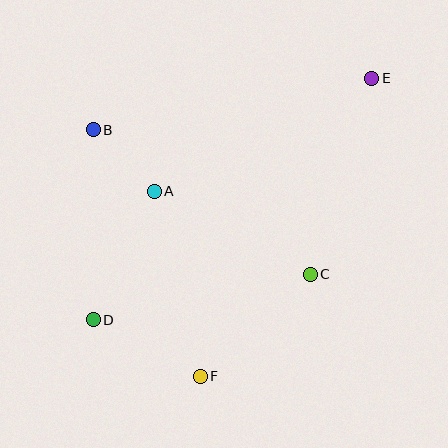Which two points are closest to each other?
Points A and B are closest to each other.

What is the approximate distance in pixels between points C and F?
The distance between C and F is approximately 150 pixels.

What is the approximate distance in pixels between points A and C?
The distance between A and C is approximately 176 pixels.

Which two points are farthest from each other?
Points D and E are farthest from each other.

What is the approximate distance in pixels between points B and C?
The distance between B and C is approximately 261 pixels.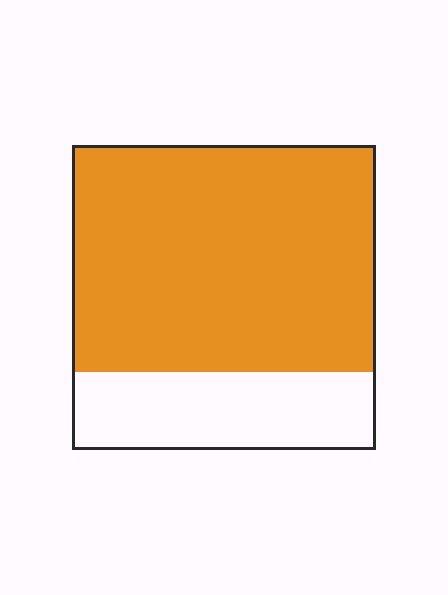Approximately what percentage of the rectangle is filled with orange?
Approximately 75%.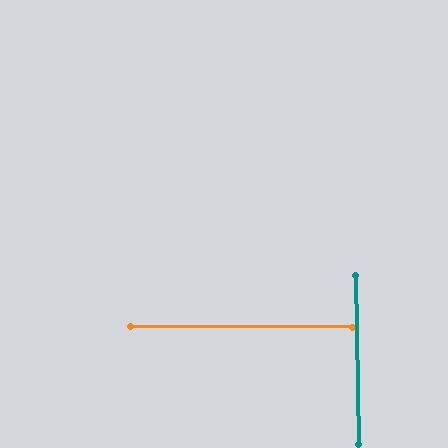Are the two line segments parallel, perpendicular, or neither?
Perpendicular — they meet at approximately 89°.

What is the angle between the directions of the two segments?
Approximately 89 degrees.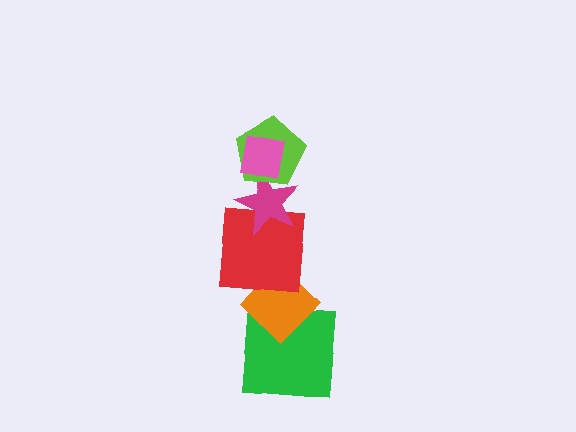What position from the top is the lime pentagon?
The lime pentagon is 2nd from the top.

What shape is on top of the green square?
The orange diamond is on top of the green square.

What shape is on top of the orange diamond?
The red square is on top of the orange diamond.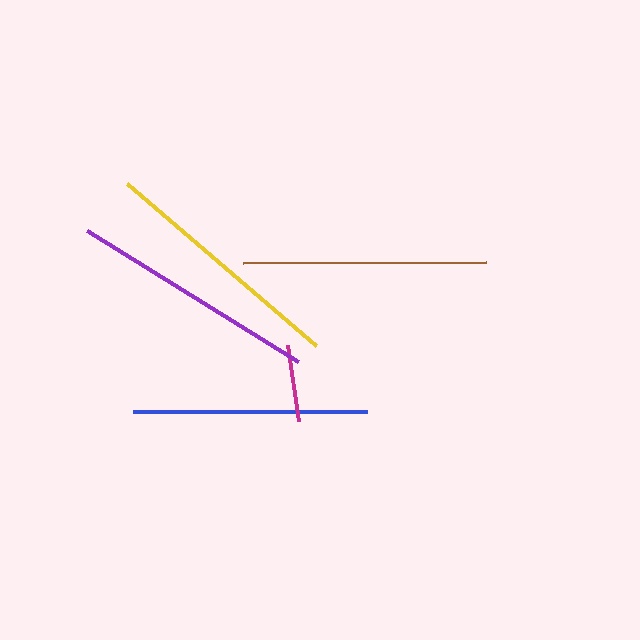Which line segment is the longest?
The yellow line is the longest at approximately 249 pixels.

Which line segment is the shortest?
The magenta line is the shortest at approximately 77 pixels.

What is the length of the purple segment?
The purple segment is approximately 249 pixels long.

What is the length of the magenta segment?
The magenta segment is approximately 77 pixels long.